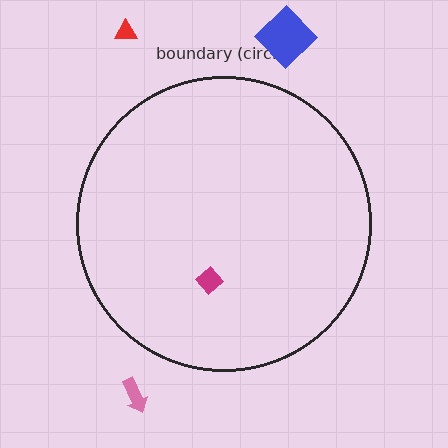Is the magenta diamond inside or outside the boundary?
Inside.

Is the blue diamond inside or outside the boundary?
Outside.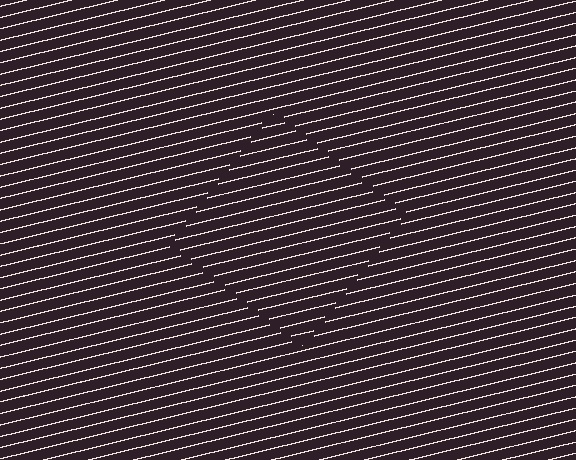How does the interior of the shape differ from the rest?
The interior of the shape contains the same grating, shifted by half a period — the contour is defined by the phase discontinuity where line-ends from the inner and outer gratings abut.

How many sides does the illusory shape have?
4 sides — the line-ends trace a square.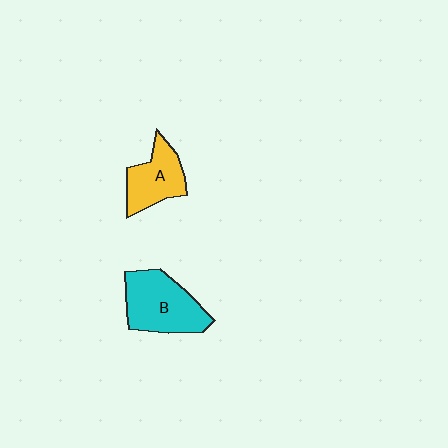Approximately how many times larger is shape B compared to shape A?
Approximately 1.4 times.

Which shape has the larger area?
Shape B (cyan).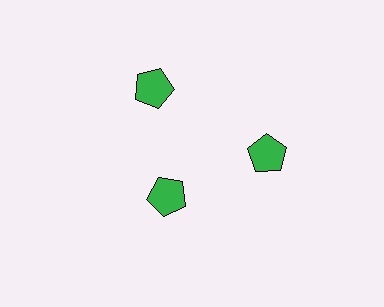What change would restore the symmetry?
The symmetry would be restored by moving it outward, back onto the ring so that all 3 pentagons sit at equal angles and equal distance from the center.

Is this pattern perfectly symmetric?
No. The 3 green pentagons are arranged in a ring, but one element near the 7 o'clock position is pulled inward toward the center, breaking the 3-fold rotational symmetry.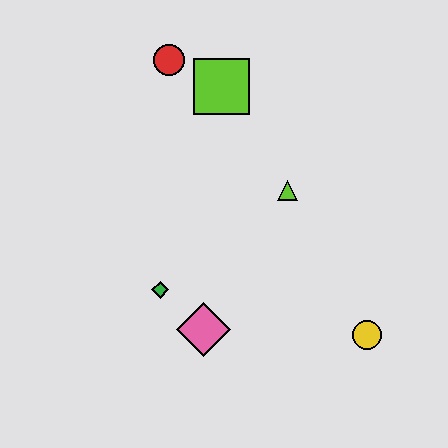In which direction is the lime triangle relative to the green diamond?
The lime triangle is to the right of the green diamond.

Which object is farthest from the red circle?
The yellow circle is farthest from the red circle.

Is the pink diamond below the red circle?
Yes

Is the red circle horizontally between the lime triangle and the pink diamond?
No